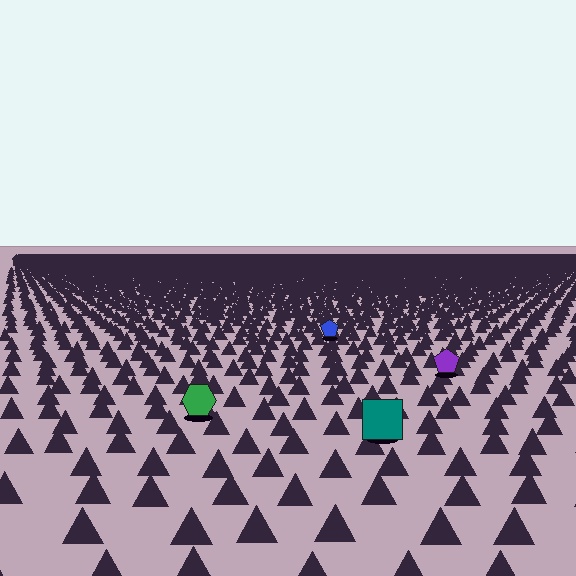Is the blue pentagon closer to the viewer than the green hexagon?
No. The green hexagon is closer — you can tell from the texture gradient: the ground texture is coarser near it.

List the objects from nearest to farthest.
From nearest to farthest: the teal square, the green hexagon, the purple pentagon, the blue pentagon.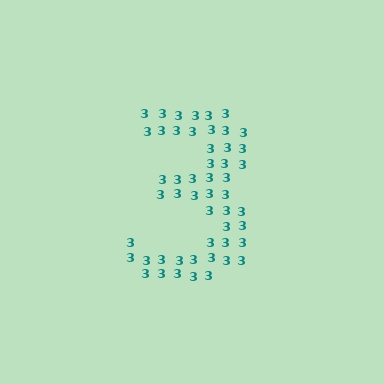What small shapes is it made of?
It is made of small digit 3's.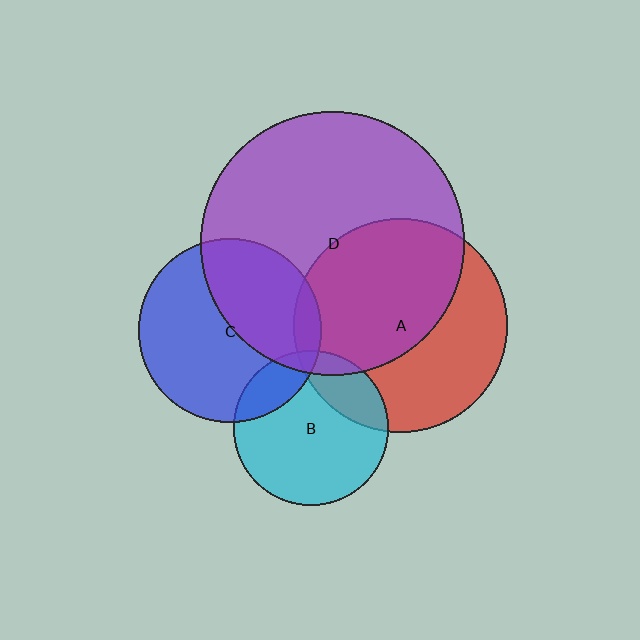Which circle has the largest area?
Circle D (purple).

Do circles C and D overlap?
Yes.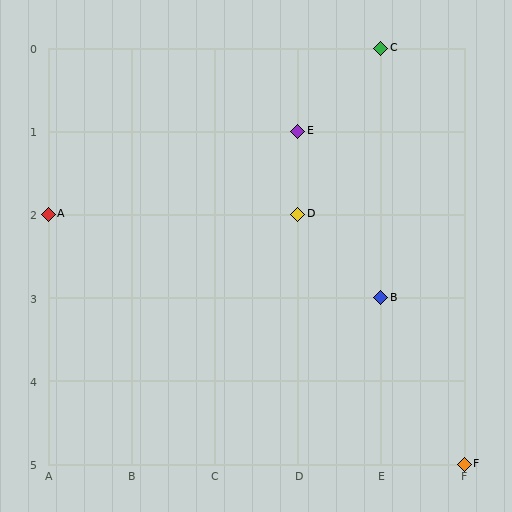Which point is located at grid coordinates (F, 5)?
Point F is at (F, 5).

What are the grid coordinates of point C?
Point C is at grid coordinates (E, 0).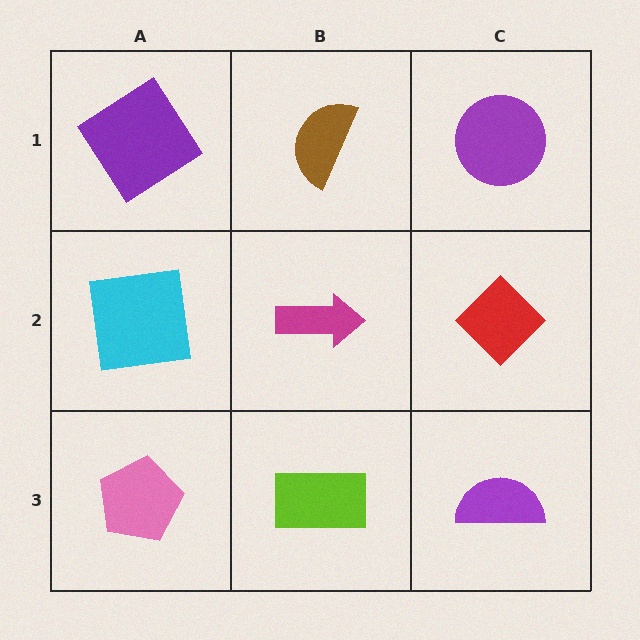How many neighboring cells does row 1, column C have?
2.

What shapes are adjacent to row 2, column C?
A purple circle (row 1, column C), a purple semicircle (row 3, column C), a magenta arrow (row 2, column B).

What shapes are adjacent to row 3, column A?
A cyan square (row 2, column A), a lime rectangle (row 3, column B).